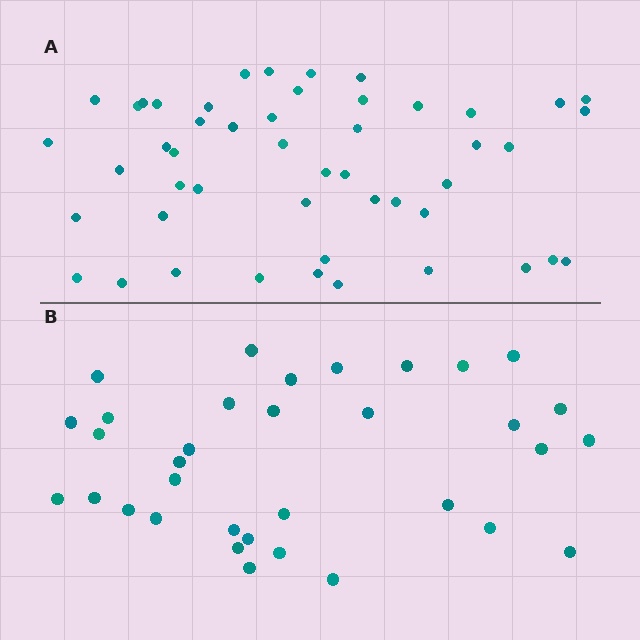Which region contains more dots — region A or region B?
Region A (the top region) has more dots.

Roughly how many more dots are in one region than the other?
Region A has approximately 15 more dots than region B.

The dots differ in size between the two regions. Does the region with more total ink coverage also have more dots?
No. Region B has more total ink coverage because its dots are larger, but region A actually contains more individual dots. Total area can be misleading — the number of items is what matters here.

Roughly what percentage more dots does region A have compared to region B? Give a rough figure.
About 45% more.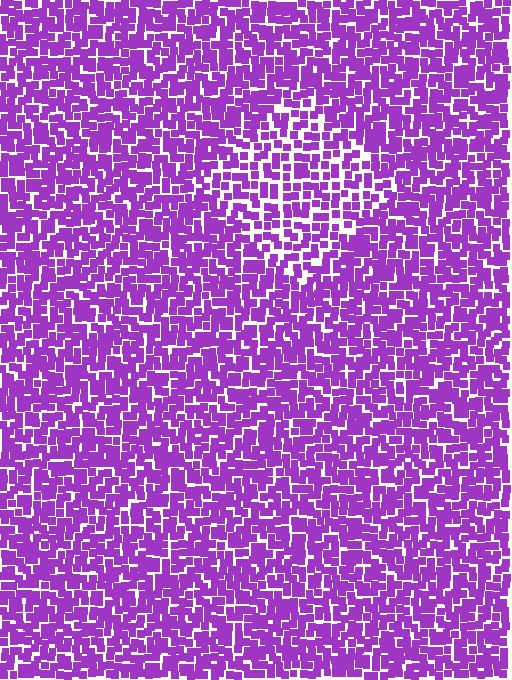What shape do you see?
I see a diamond.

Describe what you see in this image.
The image contains small purple elements arranged at two different densities. A diamond-shaped region is visible where the elements are less densely packed than the surrounding area.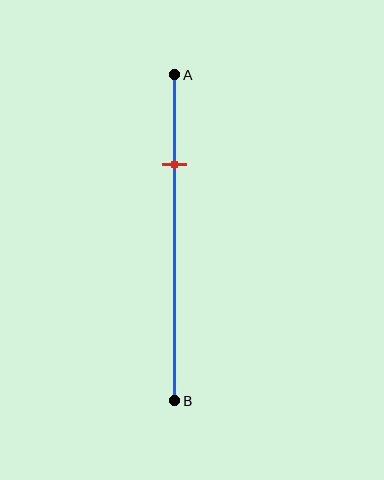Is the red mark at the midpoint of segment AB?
No, the mark is at about 30% from A, not at the 50% midpoint.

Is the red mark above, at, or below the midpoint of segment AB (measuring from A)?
The red mark is above the midpoint of segment AB.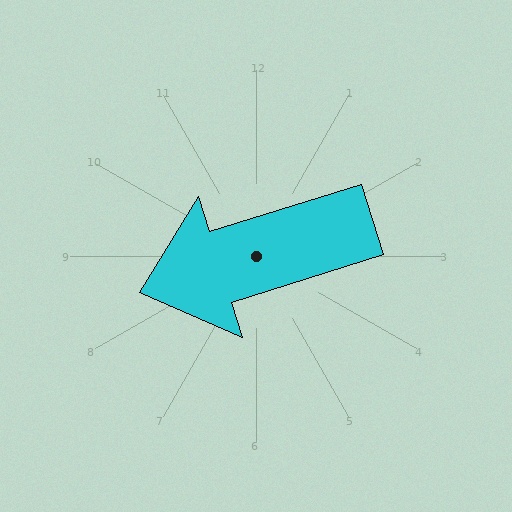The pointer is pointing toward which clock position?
Roughly 8 o'clock.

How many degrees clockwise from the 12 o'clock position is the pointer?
Approximately 253 degrees.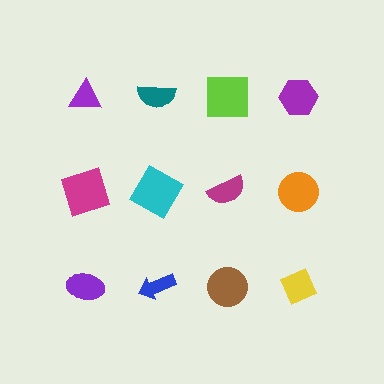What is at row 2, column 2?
A cyan square.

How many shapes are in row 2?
4 shapes.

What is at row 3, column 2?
A blue arrow.